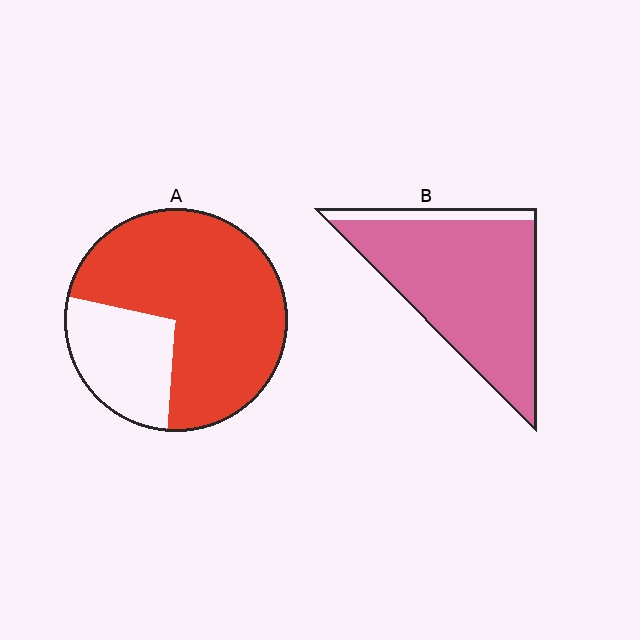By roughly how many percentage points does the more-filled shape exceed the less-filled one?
By roughly 15 percentage points (B over A).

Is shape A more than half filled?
Yes.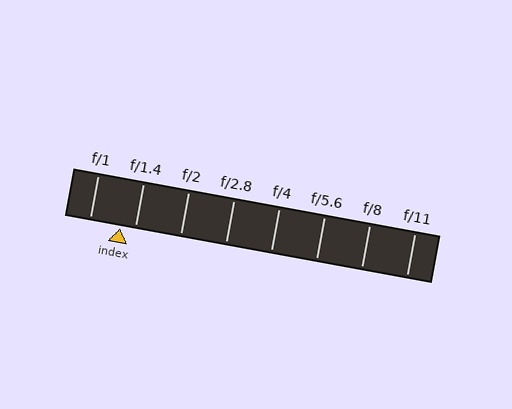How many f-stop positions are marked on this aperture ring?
There are 8 f-stop positions marked.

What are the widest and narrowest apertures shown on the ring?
The widest aperture shown is f/1 and the narrowest is f/11.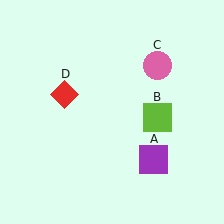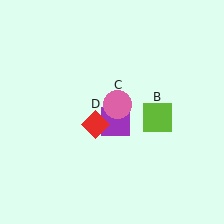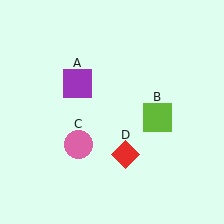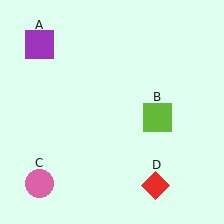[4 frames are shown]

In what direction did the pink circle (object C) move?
The pink circle (object C) moved down and to the left.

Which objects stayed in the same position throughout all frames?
Lime square (object B) remained stationary.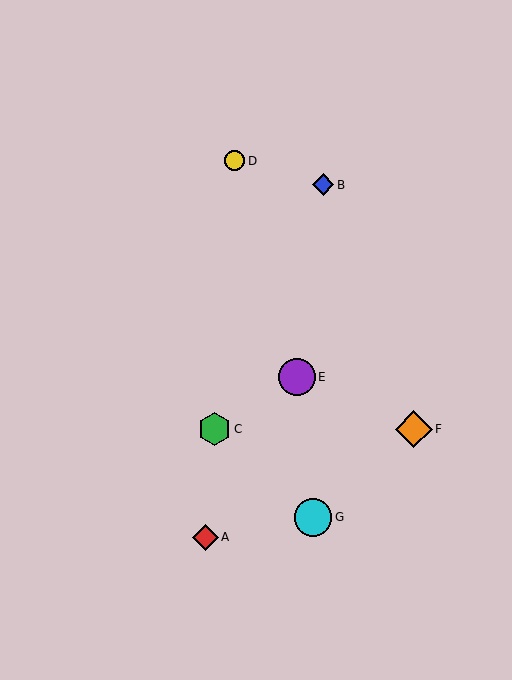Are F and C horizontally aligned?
Yes, both are at y≈429.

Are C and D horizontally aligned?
No, C is at y≈429 and D is at y≈161.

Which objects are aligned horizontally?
Objects C, F are aligned horizontally.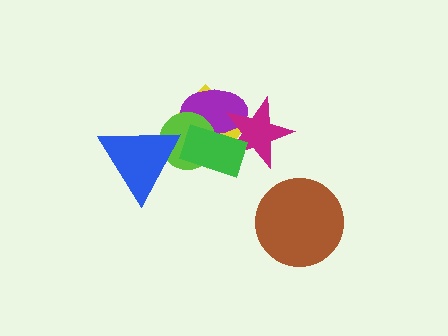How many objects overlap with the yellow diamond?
4 objects overlap with the yellow diamond.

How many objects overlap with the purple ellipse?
4 objects overlap with the purple ellipse.